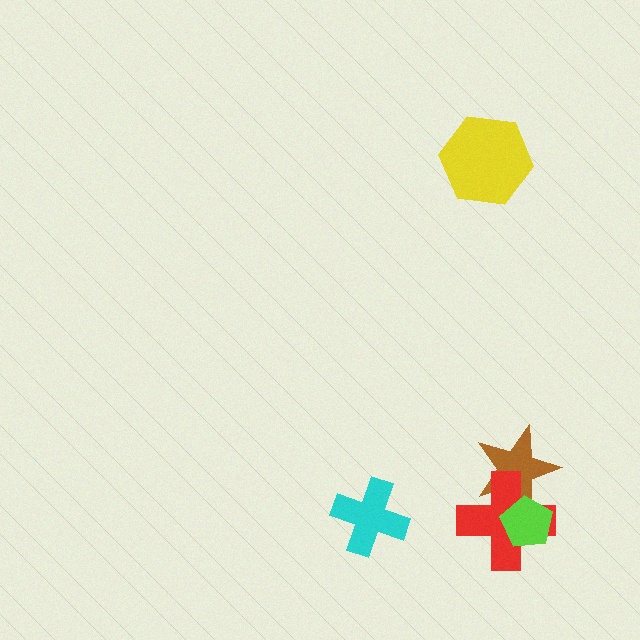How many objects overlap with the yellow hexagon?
0 objects overlap with the yellow hexagon.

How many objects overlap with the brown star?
2 objects overlap with the brown star.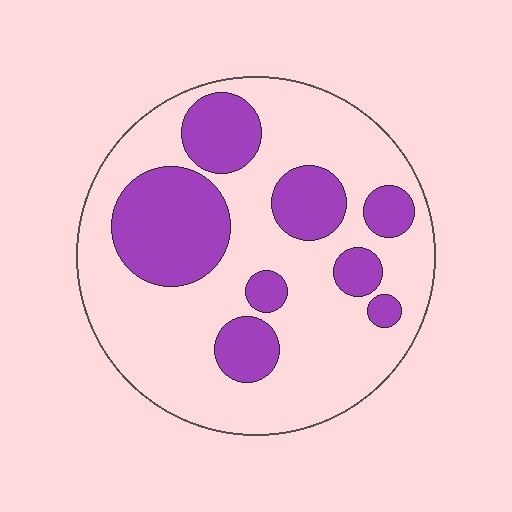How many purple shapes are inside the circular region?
8.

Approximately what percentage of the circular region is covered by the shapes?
Approximately 30%.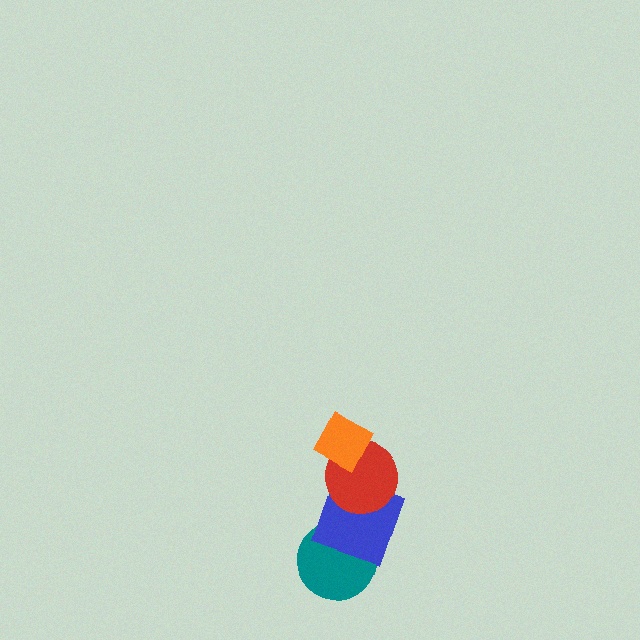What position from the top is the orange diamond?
The orange diamond is 1st from the top.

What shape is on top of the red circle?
The orange diamond is on top of the red circle.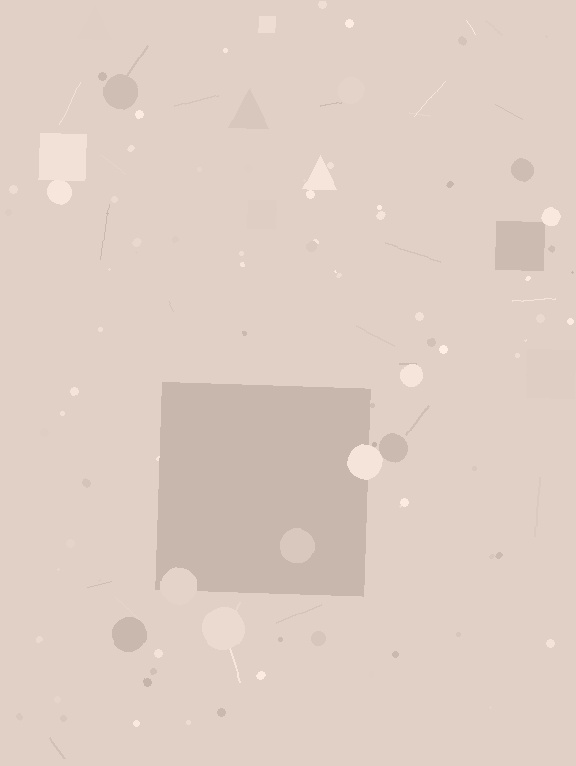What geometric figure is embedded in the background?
A square is embedded in the background.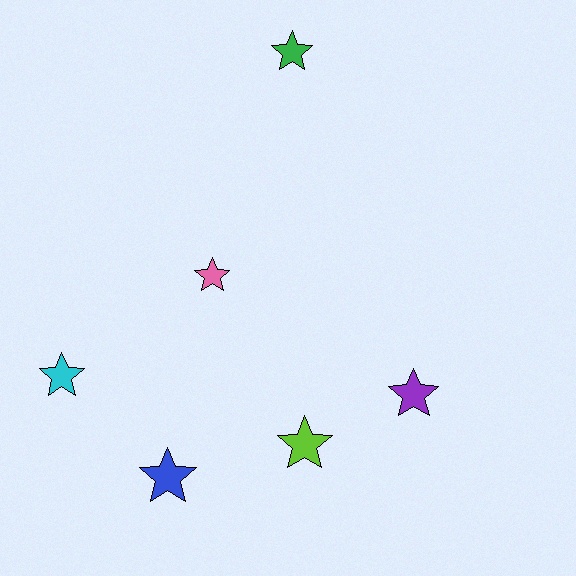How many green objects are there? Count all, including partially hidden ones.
There is 1 green object.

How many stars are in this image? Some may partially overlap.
There are 6 stars.